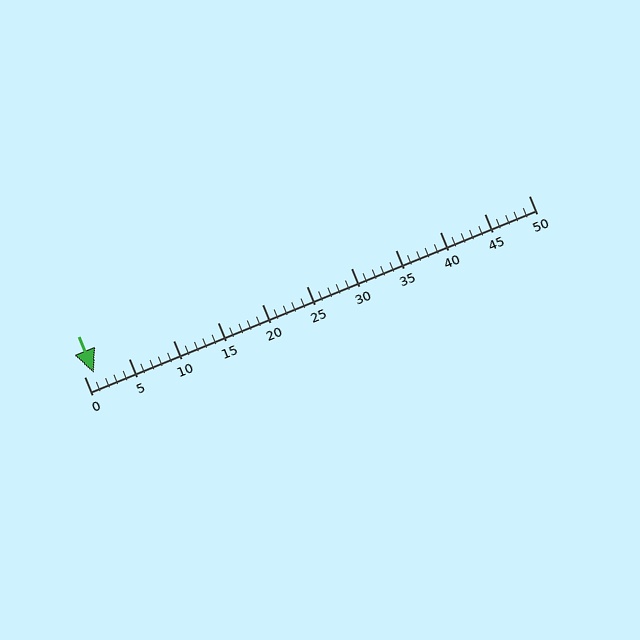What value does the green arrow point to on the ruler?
The green arrow points to approximately 1.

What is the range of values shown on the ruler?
The ruler shows values from 0 to 50.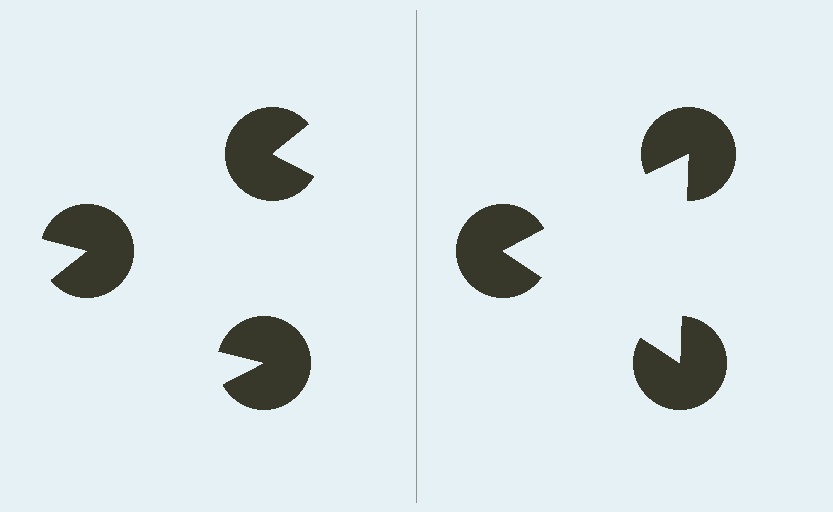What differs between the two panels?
The pac-man discs are positioned identically on both sides; only the wedge orientations differ. On the right they align to a triangle; on the left they are misaligned.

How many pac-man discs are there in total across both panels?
6 — 3 on each side.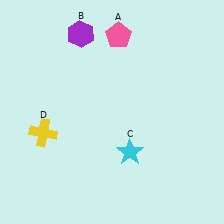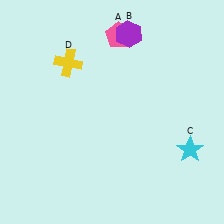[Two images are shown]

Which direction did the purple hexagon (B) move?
The purple hexagon (B) moved right.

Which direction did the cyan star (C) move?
The cyan star (C) moved right.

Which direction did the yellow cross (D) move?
The yellow cross (D) moved up.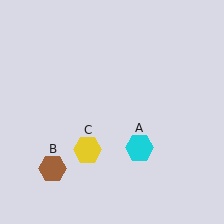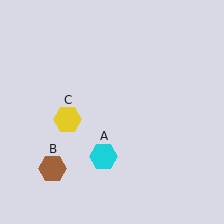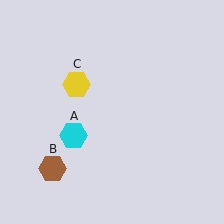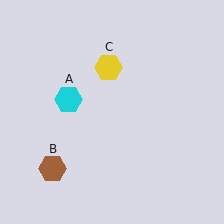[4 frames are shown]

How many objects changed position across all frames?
2 objects changed position: cyan hexagon (object A), yellow hexagon (object C).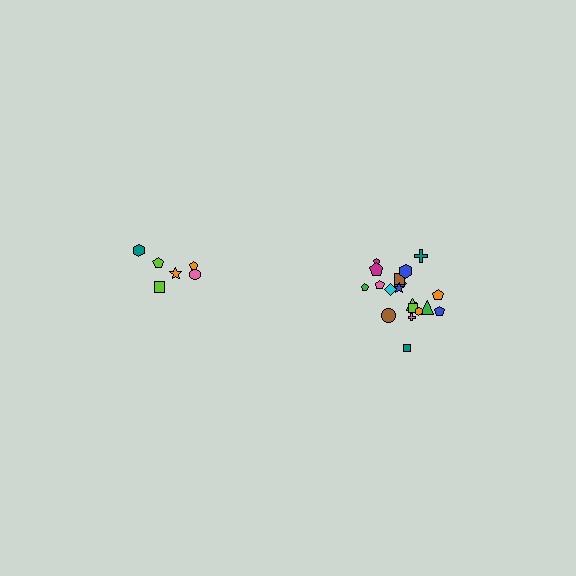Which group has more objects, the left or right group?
The right group.